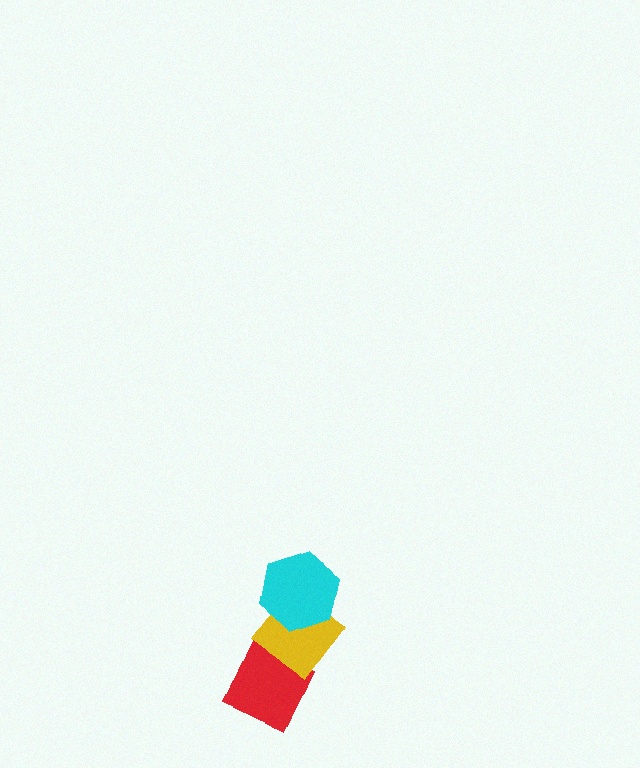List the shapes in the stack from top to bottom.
From top to bottom: the cyan hexagon, the yellow diamond, the red diamond.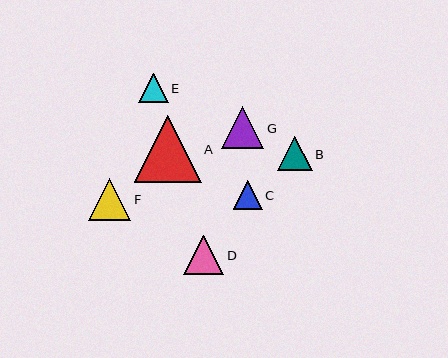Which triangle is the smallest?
Triangle C is the smallest with a size of approximately 28 pixels.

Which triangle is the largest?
Triangle A is the largest with a size of approximately 66 pixels.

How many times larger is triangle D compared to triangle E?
Triangle D is approximately 1.4 times the size of triangle E.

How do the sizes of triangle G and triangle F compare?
Triangle G and triangle F are approximately the same size.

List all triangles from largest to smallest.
From largest to smallest: A, G, F, D, B, E, C.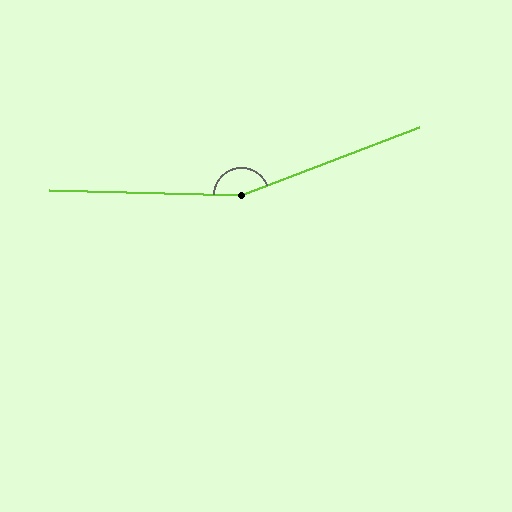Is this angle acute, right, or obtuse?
It is obtuse.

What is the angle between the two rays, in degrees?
Approximately 157 degrees.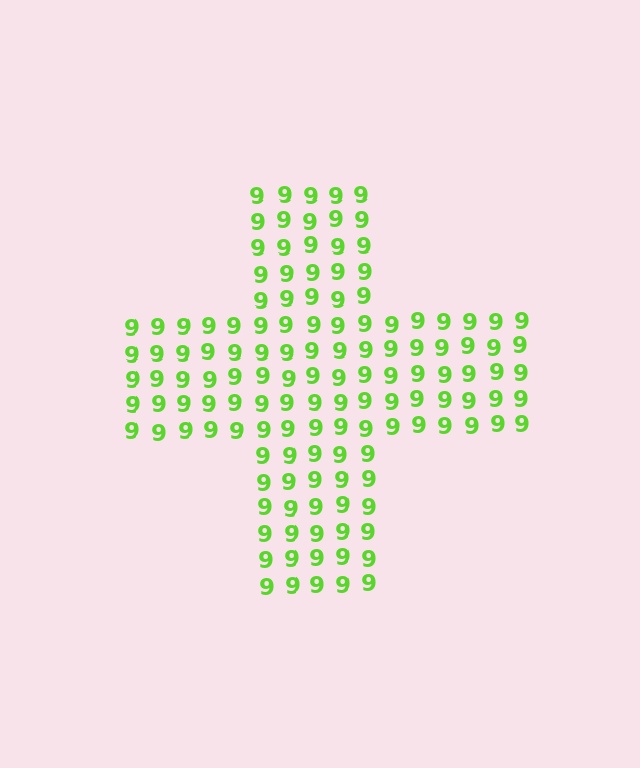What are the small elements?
The small elements are digit 9's.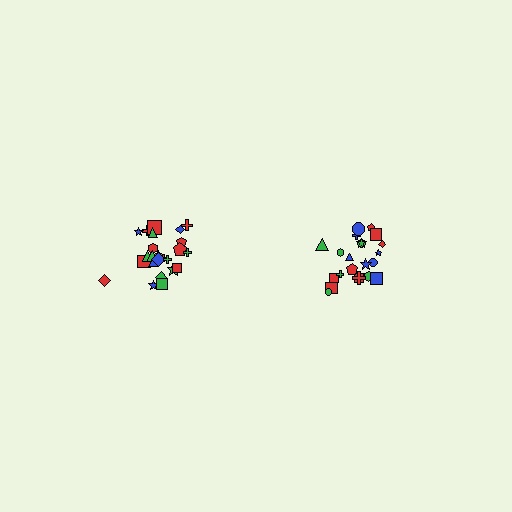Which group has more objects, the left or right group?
The left group.